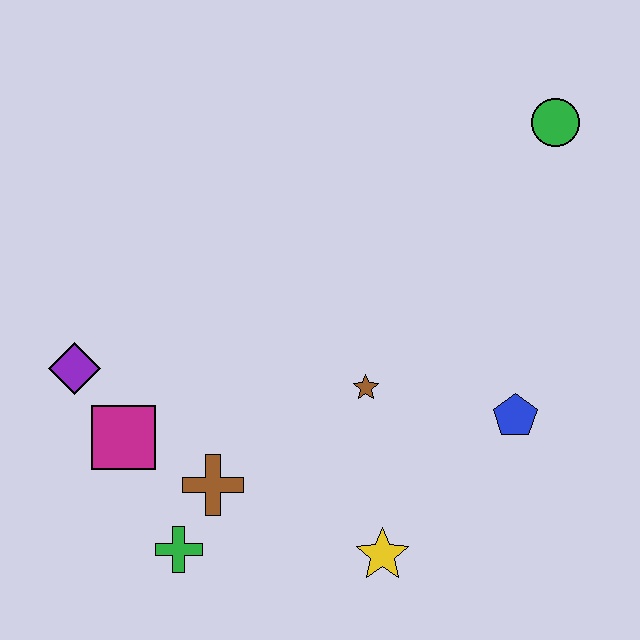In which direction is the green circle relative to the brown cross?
The green circle is above the brown cross.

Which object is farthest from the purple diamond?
The green circle is farthest from the purple diamond.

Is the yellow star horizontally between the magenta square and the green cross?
No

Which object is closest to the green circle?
The blue pentagon is closest to the green circle.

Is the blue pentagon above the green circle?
No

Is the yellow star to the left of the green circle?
Yes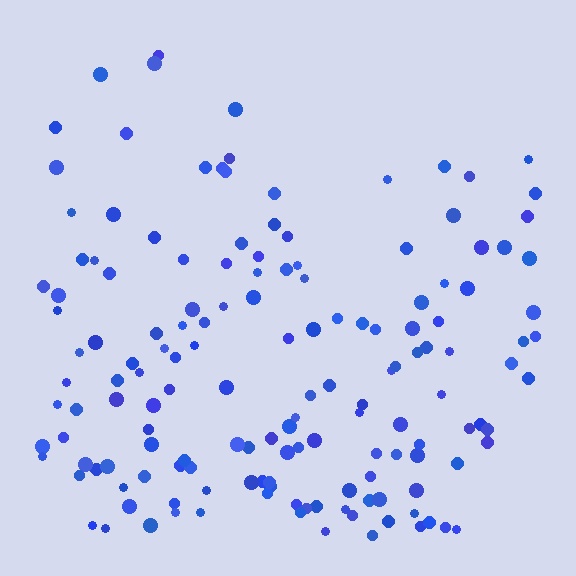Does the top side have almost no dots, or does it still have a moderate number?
Still a moderate number, just noticeably fewer than the bottom.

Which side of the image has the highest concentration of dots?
The bottom.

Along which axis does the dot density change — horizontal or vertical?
Vertical.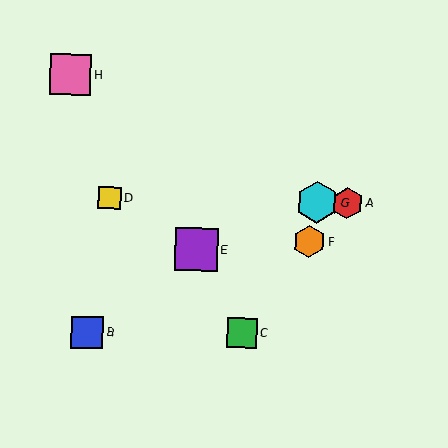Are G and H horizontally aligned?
No, G is at y≈202 and H is at y≈74.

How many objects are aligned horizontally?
3 objects (A, D, G) are aligned horizontally.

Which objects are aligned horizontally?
Objects A, D, G are aligned horizontally.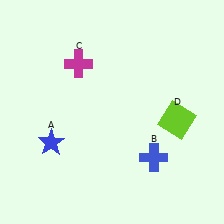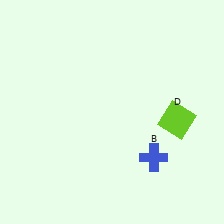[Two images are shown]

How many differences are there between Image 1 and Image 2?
There are 2 differences between the two images.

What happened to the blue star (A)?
The blue star (A) was removed in Image 2. It was in the bottom-left area of Image 1.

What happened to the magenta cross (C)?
The magenta cross (C) was removed in Image 2. It was in the top-left area of Image 1.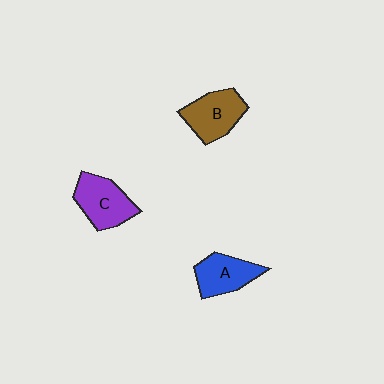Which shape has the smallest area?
Shape A (blue).